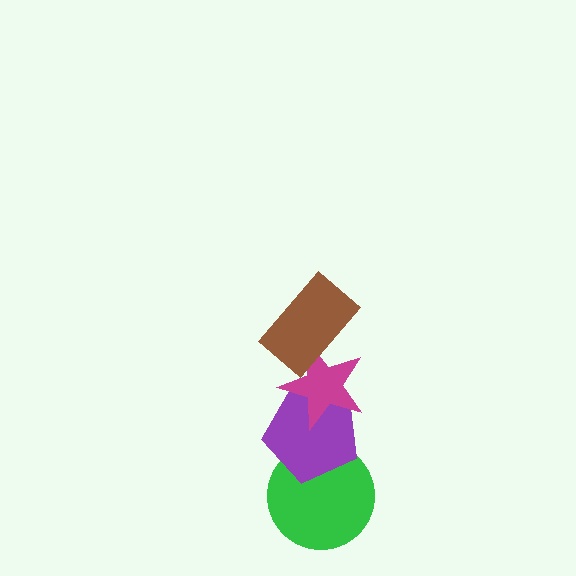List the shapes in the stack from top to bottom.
From top to bottom: the brown rectangle, the magenta star, the purple pentagon, the green circle.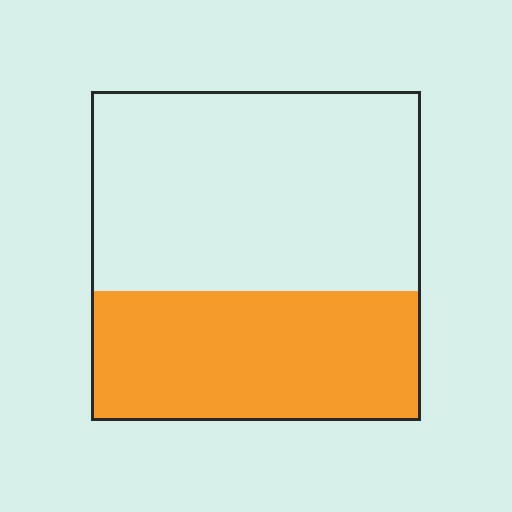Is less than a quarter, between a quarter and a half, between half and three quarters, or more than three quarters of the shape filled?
Between a quarter and a half.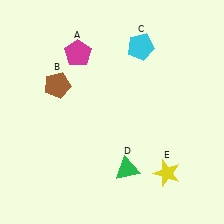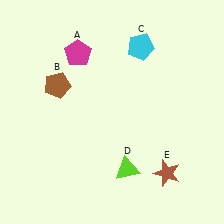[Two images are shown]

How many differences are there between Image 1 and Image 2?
There are 2 differences between the two images.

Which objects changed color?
D changed from green to lime. E changed from yellow to brown.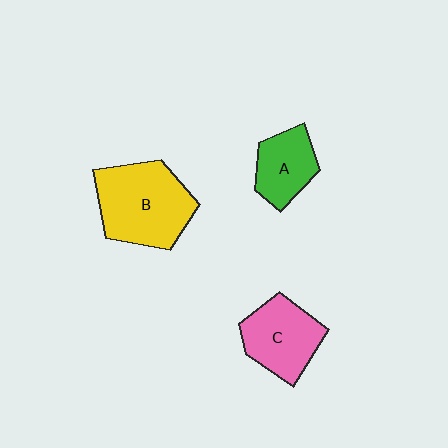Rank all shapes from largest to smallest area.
From largest to smallest: B (yellow), C (pink), A (green).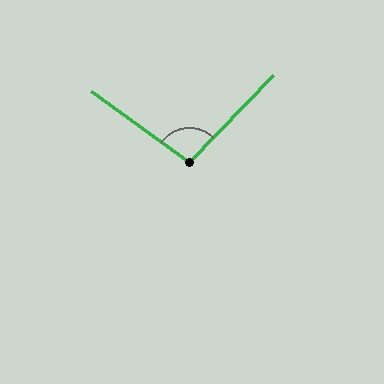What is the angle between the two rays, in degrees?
Approximately 98 degrees.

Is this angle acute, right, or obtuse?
It is obtuse.